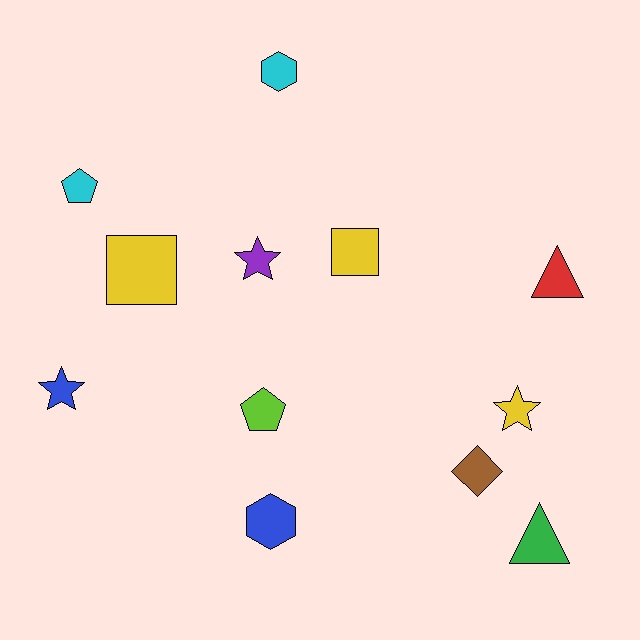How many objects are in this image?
There are 12 objects.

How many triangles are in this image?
There are 2 triangles.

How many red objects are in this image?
There is 1 red object.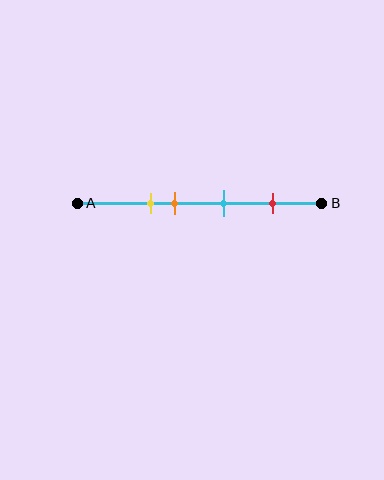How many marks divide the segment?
There are 4 marks dividing the segment.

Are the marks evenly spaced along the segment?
No, the marks are not evenly spaced.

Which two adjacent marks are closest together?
The yellow and orange marks are the closest adjacent pair.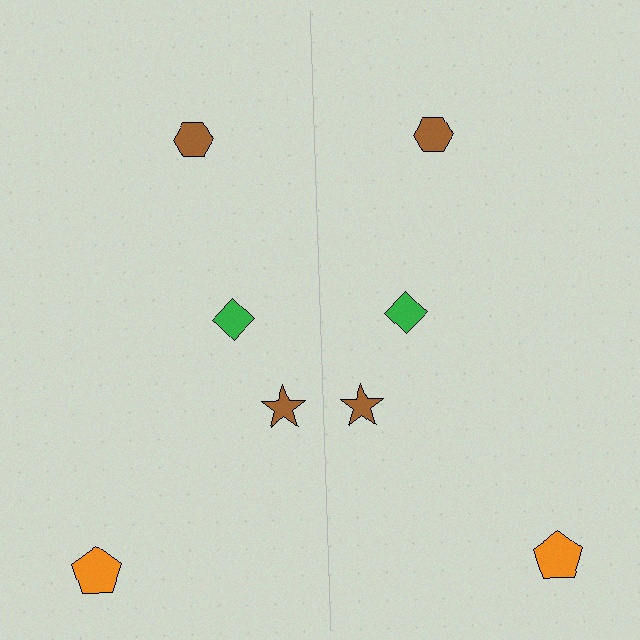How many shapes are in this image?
There are 8 shapes in this image.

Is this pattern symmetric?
Yes, this pattern has bilateral (reflection) symmetry.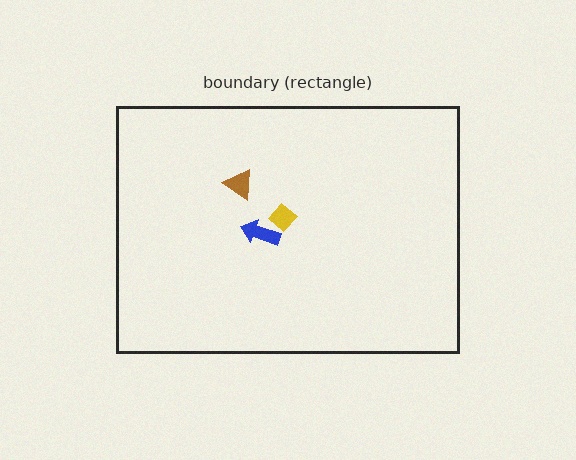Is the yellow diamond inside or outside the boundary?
Inside.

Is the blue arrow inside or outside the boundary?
Inside.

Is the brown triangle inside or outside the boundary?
Inside.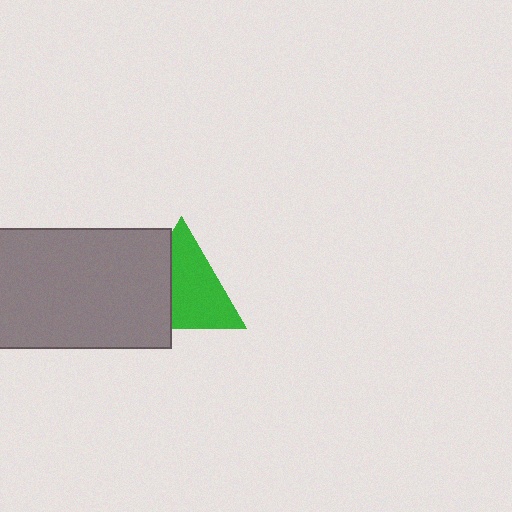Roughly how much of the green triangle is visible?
About half of it is visible (roughly 64%).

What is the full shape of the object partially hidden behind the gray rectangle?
The partially hidden object is a green triangle.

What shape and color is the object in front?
The object in front is a gray rectangle.